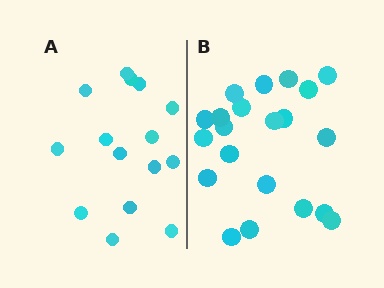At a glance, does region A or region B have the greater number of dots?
Region B (the right region) has more dots.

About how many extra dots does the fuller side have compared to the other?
Region B has about 6 more dots than region A.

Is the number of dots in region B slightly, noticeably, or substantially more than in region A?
Region B has noticeably more, but not dramatically so. The ratio is roughly 1.4 to 1.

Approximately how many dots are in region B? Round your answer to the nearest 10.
About 20 dots. (The exact count is 21, which rounds to 20.)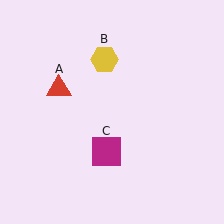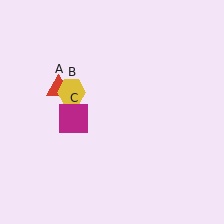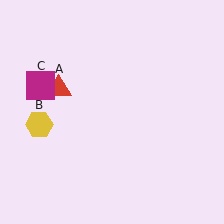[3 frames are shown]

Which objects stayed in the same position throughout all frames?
Red triangle (object A) remained stationary.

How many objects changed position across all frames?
2 objects changed position: yellow hexagon (object B), magenta square (object C).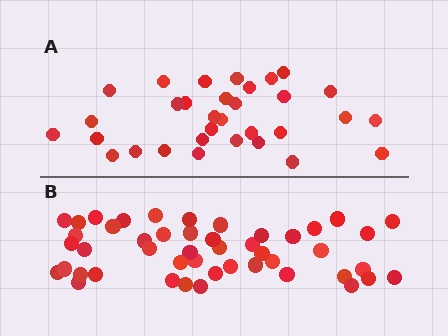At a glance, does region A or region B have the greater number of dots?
Region B (the bottom region) has more dots.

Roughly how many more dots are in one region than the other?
Region B has approximately 15 more dots than region A.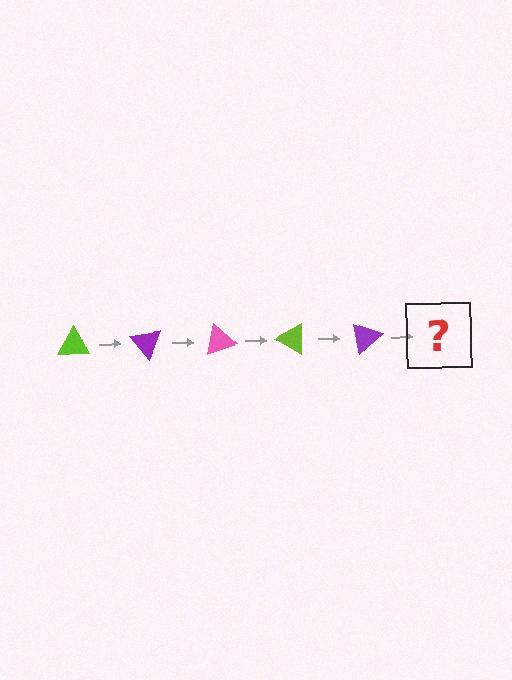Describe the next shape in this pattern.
It should be a pink triangle, rotated 250 degrees from the start.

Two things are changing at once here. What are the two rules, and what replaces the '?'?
The two rules are that it rotates 50 degrees each step and the color cycles through lime, purple, and pink. The '?' should be a pink triangle, rotated 250 degrees from the start.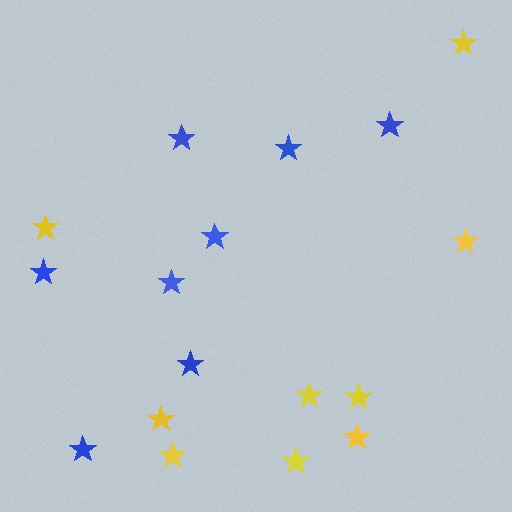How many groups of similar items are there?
There are 2 groups: one group of blue stars (8) and one group of yellow stars (9).